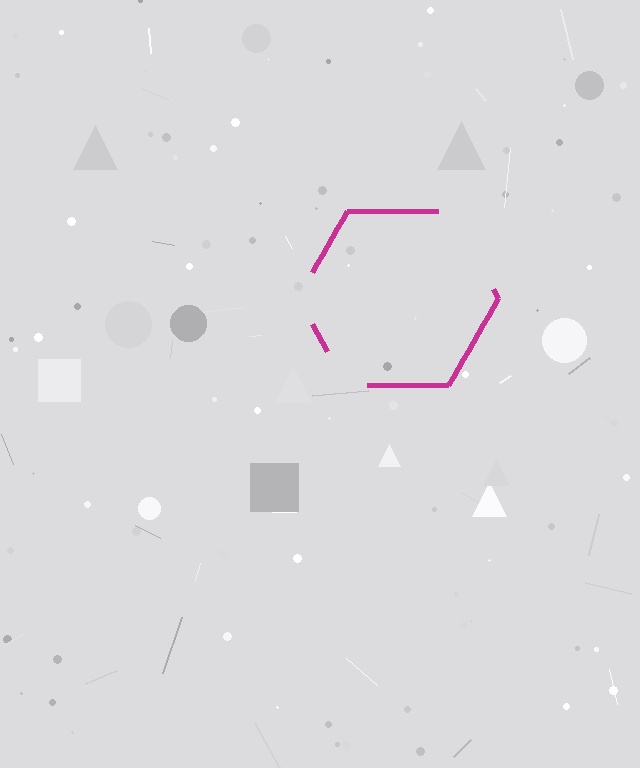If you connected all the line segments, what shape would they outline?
They would outline a hexagon.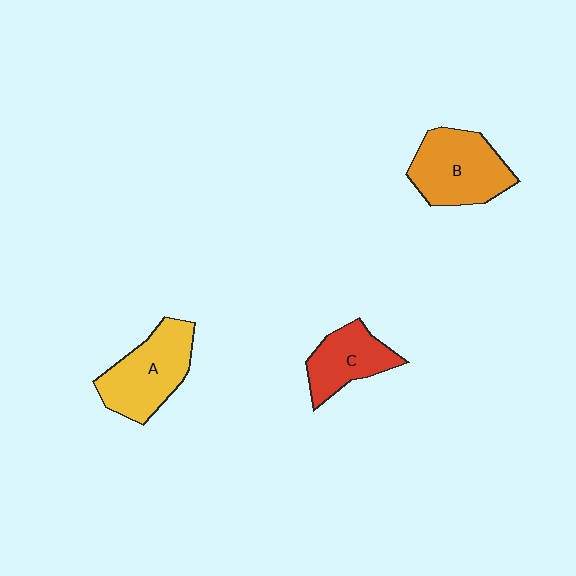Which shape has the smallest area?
Shape C (red).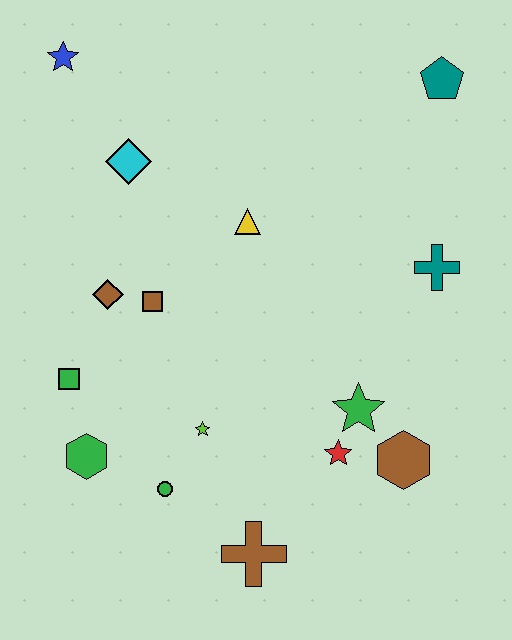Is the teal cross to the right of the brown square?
Yes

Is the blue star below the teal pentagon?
No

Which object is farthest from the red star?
The blue star is farthest from the red star.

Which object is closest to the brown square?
The brown diamond is closest to the brown square.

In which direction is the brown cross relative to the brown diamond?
The brown cross is below the brown diamond.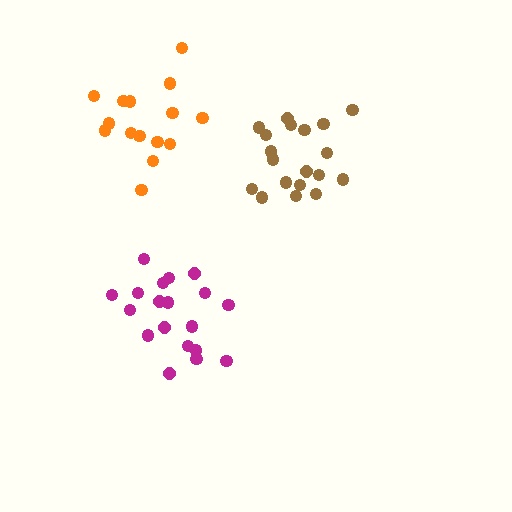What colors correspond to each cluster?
The clusters are colored: magenta, brown, orange.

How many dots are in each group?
Group 1: 19 dots, Group 2: 19 dots, Group 3: 15 dots (53 total).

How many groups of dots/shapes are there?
There are 3 groups.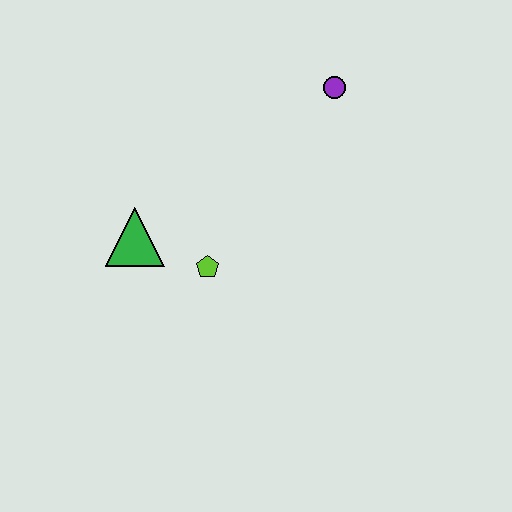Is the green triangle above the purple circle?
No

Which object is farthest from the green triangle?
The purple circle is farthest from the green triangle.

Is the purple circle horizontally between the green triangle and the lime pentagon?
No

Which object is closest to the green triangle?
The lime pentagon is closest to the green triangle.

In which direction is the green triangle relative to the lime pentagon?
The green triangle is to the left of the lime pentagon.